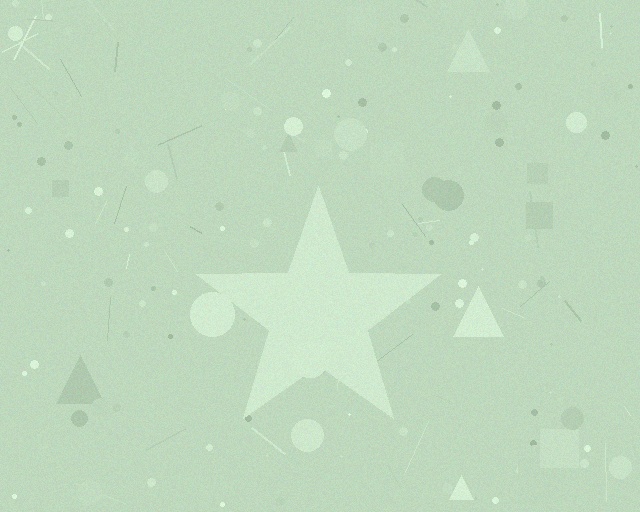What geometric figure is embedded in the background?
A star is embedded in the background.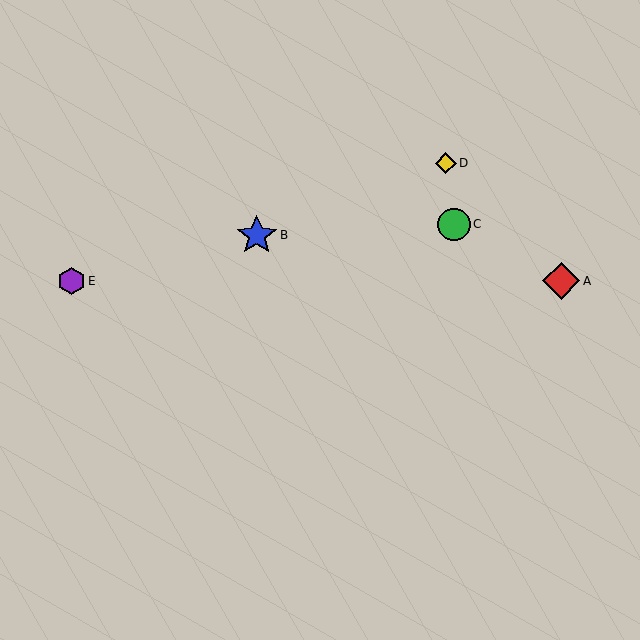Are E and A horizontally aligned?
Yes, both are at y≈281.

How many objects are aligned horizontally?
2 objects (A, E) are aligned horizontally.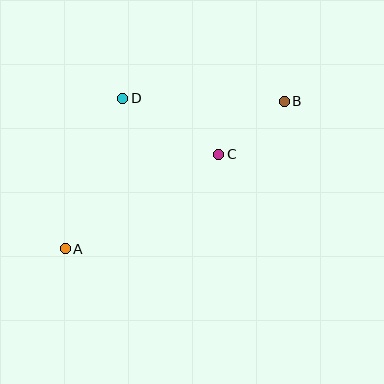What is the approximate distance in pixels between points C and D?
The distance between C and D is approximately 111 pixels.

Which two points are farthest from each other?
Points A and B are farthest from each other.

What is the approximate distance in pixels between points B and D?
The distance between B and D is approximately 161 pixels.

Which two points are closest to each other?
Points B and C are closest to each other.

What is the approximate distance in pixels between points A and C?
The distance between A and C is approximately 180 pixels.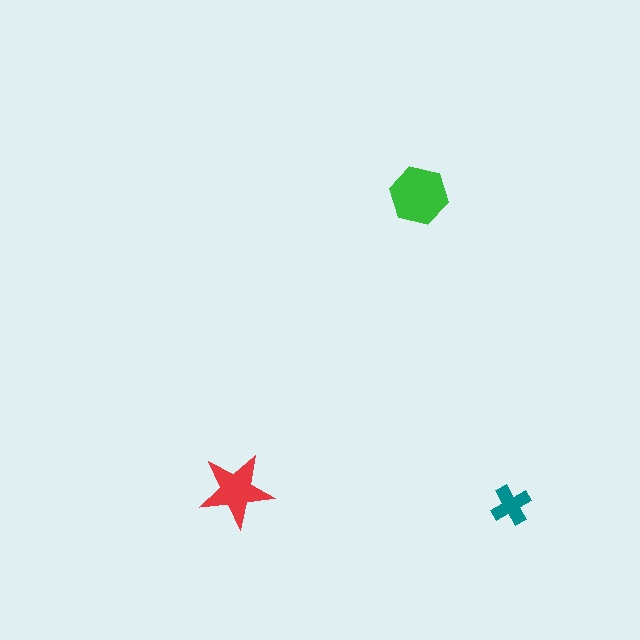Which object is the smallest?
The teal cross.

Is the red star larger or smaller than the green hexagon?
Smaller.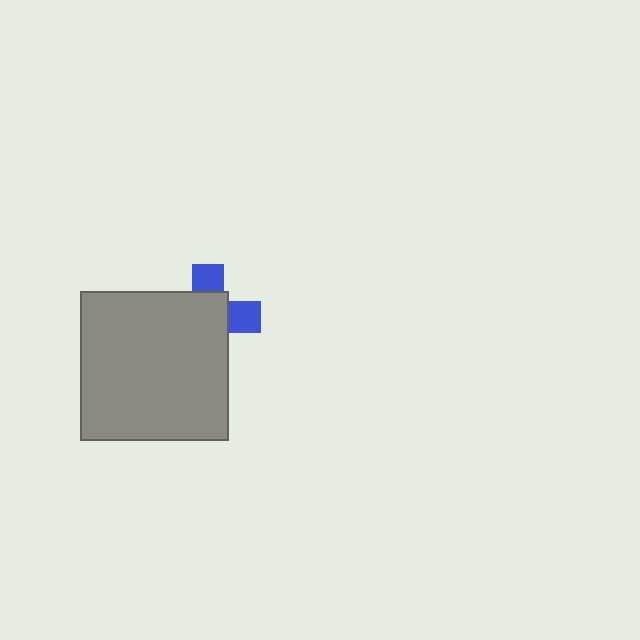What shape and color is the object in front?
The object in front is a gray rectangle.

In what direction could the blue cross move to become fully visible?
The blue cross could move toward the upper-right. That would shift it out from behind the gray rectangle entirely.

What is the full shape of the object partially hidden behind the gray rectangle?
The partially hidden object is a blue cross.